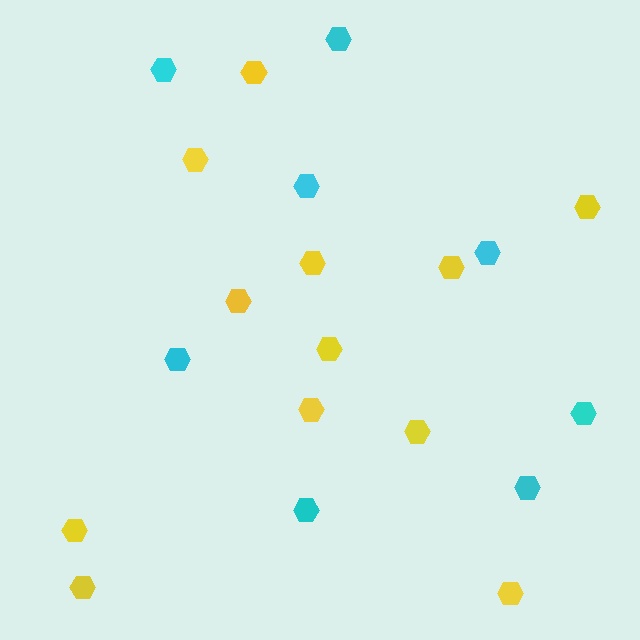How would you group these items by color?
There are 2 groups: one group of yellow hexagons (12) and one group of cyan hexagons (8).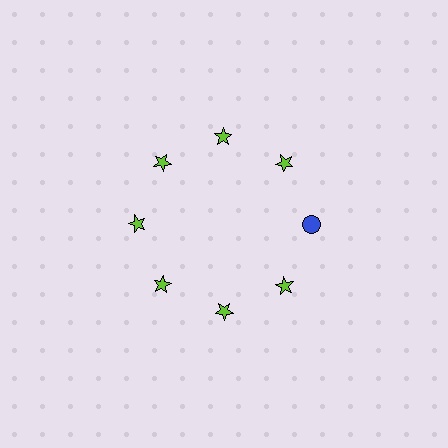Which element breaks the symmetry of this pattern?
The blue circle at roughly the 3 o'clock position breaks the symmetry. All other shapes are lime stars.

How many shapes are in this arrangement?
There are 8 shapes arranged in a ring pattern.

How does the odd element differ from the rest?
It differs in both color (blue instead of lime) and shape (circle instead of star).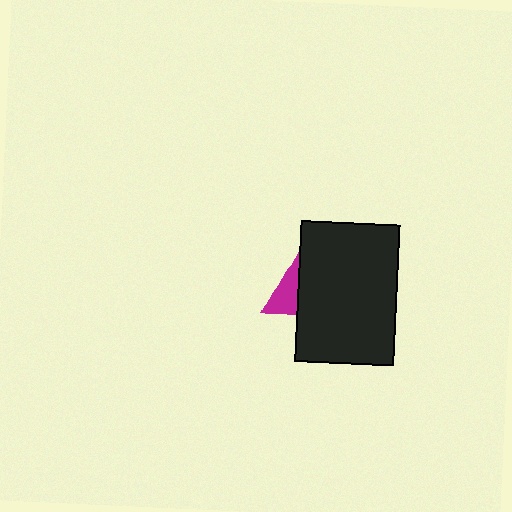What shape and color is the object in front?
The object in front is a black rectangle.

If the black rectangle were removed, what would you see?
You would see the complete magenta triangle.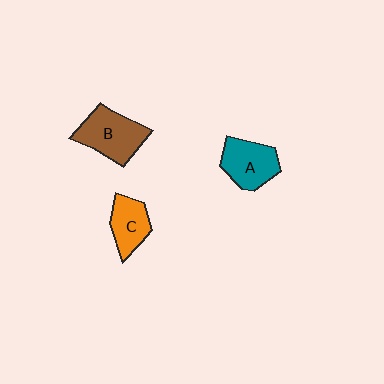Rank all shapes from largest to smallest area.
From largest to smallest: B (brown), A (teal), C (orange).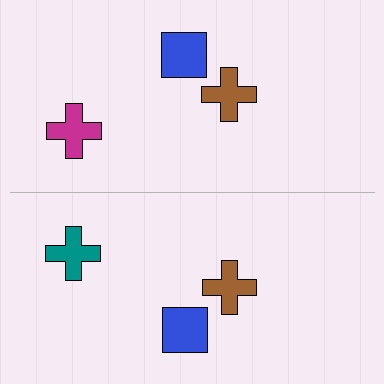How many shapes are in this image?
There are 6 shapes in this image.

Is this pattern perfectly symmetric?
No, the pattern is not perfectly symmetric. The teal cross on the bottom side breaks the symmetry — its mirror counterpart is magenta.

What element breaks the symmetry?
The teal cross on the bottom side breaks the symmetry — its mirror counterpart is magenta.